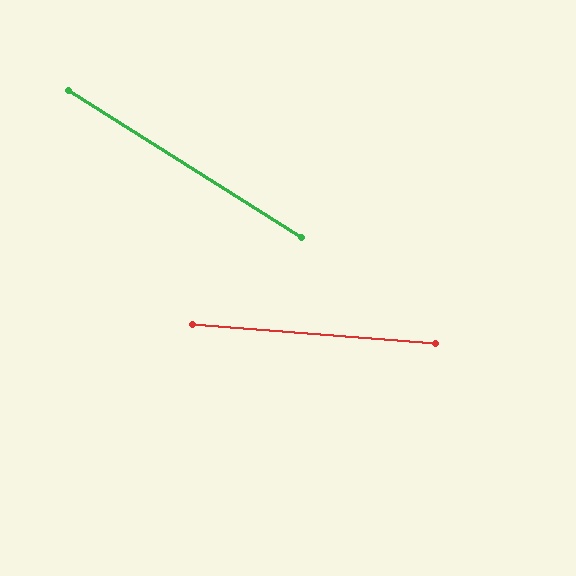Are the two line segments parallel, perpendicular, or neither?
Neither parallel nor perpendicular — they differ by about 28°.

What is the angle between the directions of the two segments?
Approximately 28 degrees.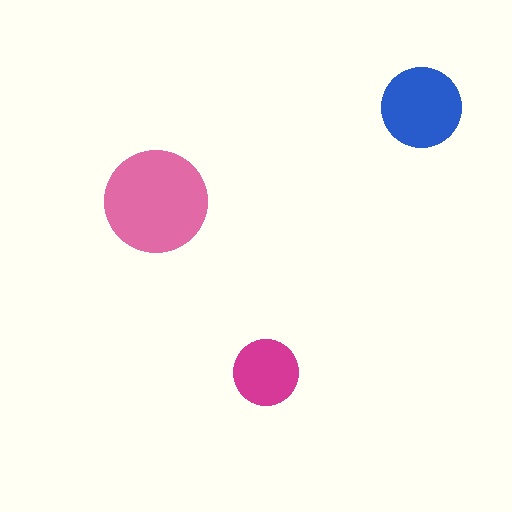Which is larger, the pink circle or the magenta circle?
The pink one.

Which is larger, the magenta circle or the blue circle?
The blue one.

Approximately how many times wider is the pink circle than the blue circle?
About 1.5 times wider.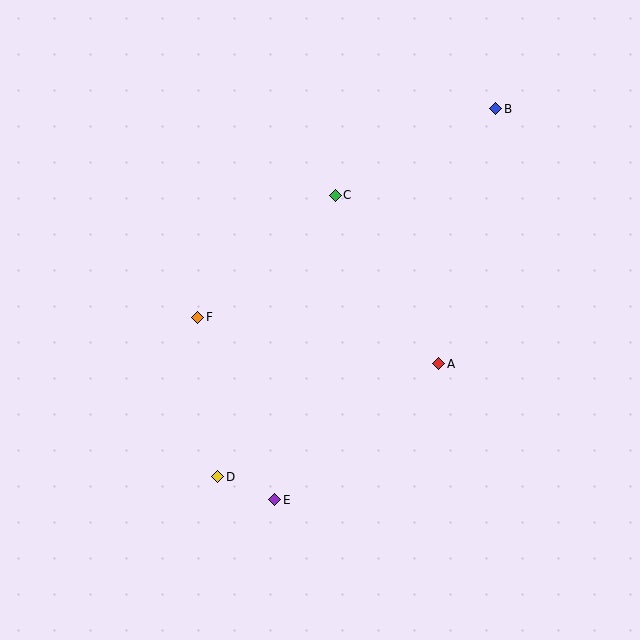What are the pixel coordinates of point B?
Point B is at (496, 109).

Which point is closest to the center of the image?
Point F at (198, 317) is closest to the center.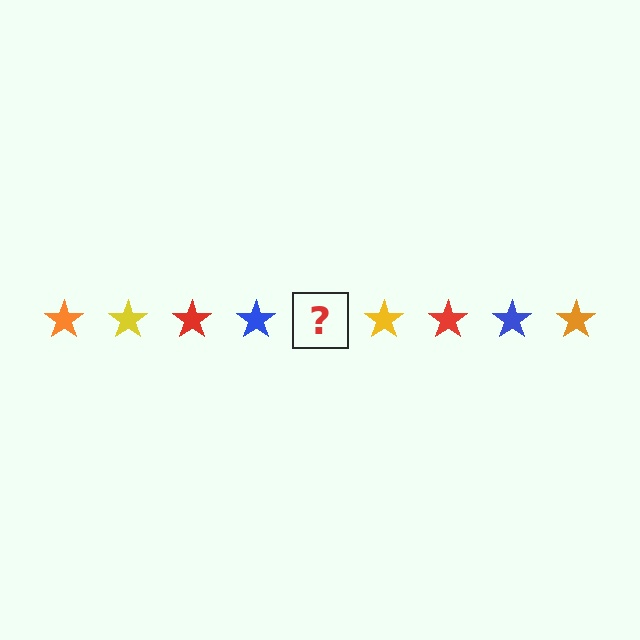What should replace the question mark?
The question mark should be replaced with an orange star.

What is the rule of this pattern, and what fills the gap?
The rule is that the pattern cycles through orange, yellow, red, blue stars. The gap should be filled with an orange star.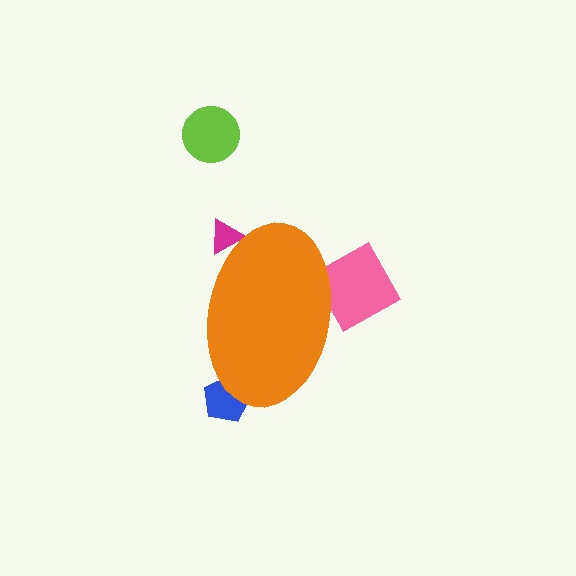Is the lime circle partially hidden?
No, the lime circle is fully visible.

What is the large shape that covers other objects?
An orange ellipse.